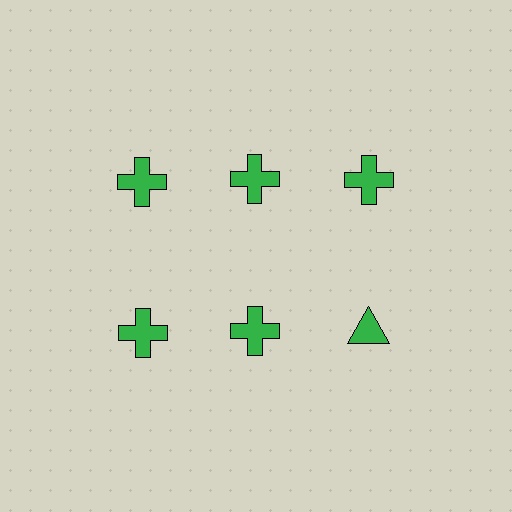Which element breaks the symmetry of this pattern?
The green triangle in the second row, center column breaks the symmetry. All other shapes are green crosses.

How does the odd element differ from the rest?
It has a different shape: triangle instead of cross.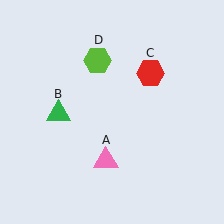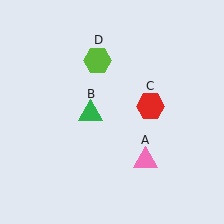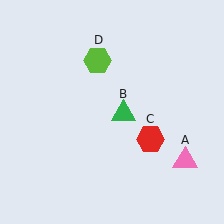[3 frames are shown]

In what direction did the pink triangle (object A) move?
The pink triangle (object A) moved right.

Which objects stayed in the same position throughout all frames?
Lime hexagon (object D) remained stationary.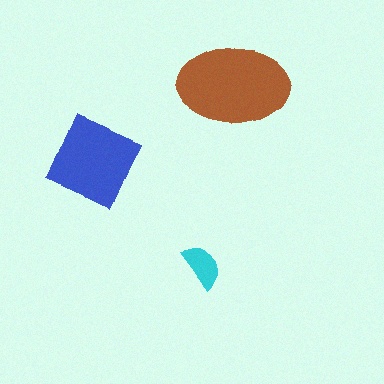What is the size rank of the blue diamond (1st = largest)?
2nd.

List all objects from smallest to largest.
The cyan semicircle, the blue diamond, the brown ellipse.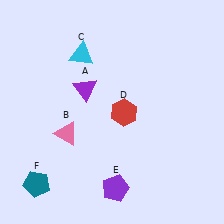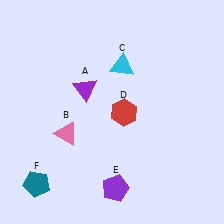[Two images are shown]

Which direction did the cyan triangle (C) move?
The cyan triangle (C) moved right.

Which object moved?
The cyan triangle (C) moved right.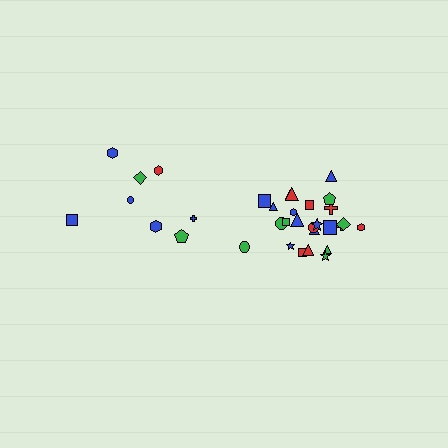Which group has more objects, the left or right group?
The right group.